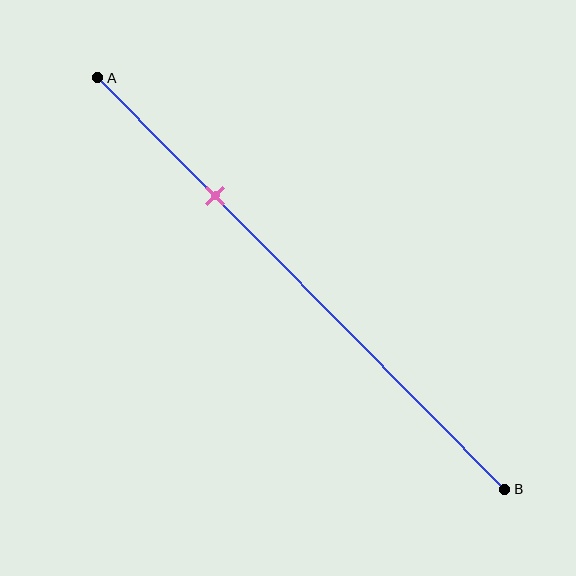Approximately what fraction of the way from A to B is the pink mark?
The pink mark is approximately 30% of the way from A to B.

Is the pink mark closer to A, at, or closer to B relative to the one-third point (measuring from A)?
The pink mark is closer to point A than the one-third point of segment AB.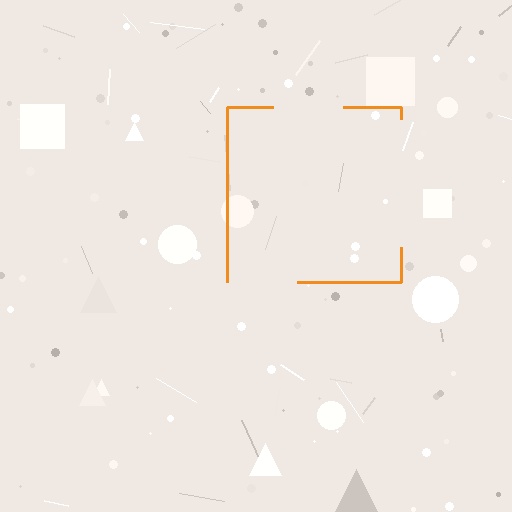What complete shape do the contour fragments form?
The contour fragments form a square.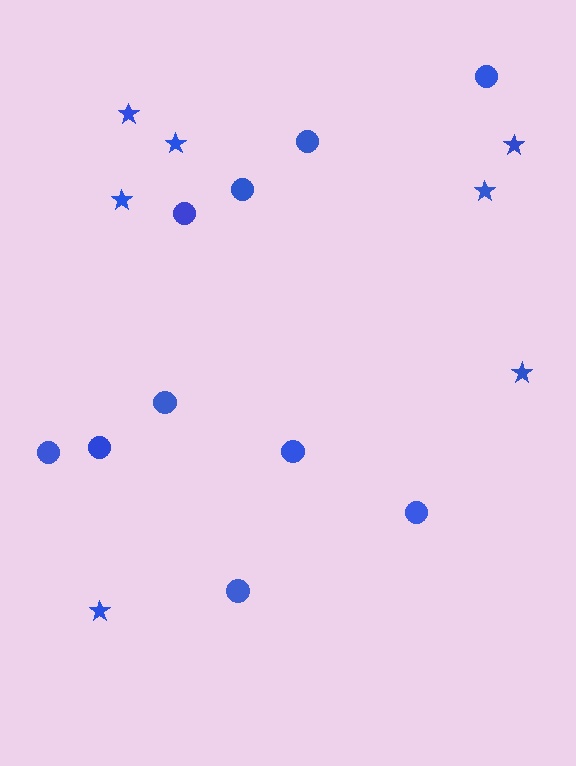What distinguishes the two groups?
There are 2 groups: one group of circles (10) and one group of stars (7).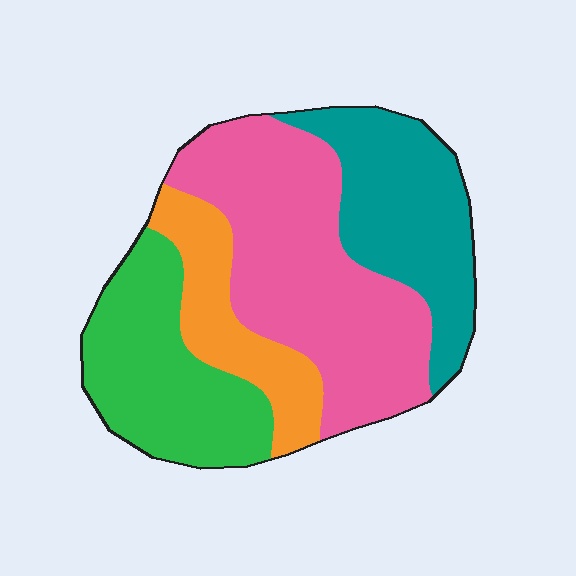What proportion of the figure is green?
Green covers about 25% of the figure.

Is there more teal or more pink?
Pink.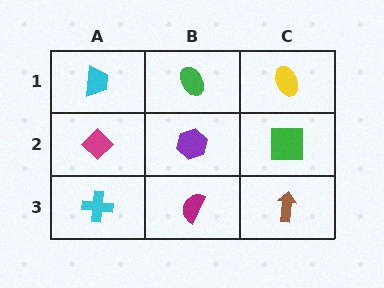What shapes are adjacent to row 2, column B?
A green ellipse (row 1, column B), a magenta semicircle (row 3, column B), a magenta diamond (row 2, column A), a green square (row 2, column C).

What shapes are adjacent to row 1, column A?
A magenta diamond (row 2, column A), a green ellipse (row 1, column B).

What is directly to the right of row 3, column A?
A magenta semicircle.